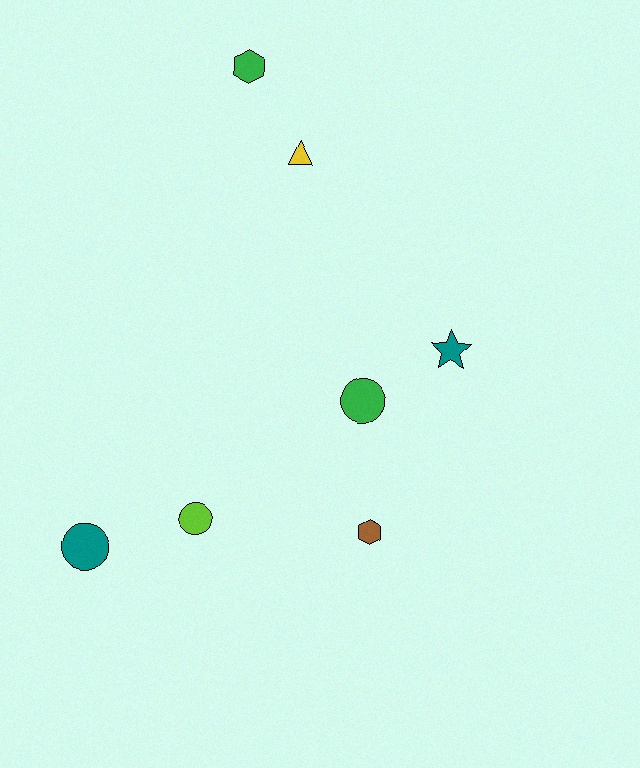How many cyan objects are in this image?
There are no cyan objects.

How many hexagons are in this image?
There are 2 hexagons.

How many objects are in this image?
There are 7 objects.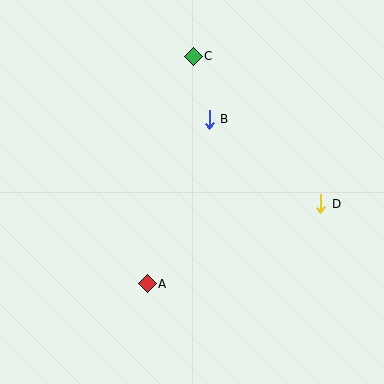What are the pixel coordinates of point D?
Point D is at (321, 204).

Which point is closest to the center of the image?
Point B at (209, 119) is closest to the center.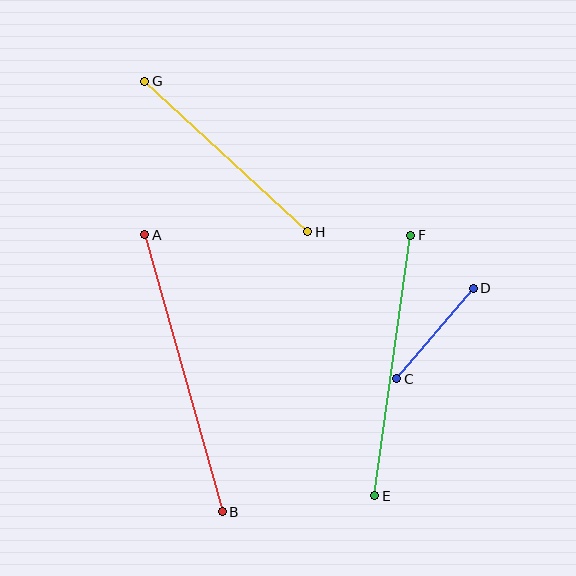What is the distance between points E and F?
The distance is approximately 263 pixels.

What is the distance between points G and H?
The distance is approximately 222 pixels.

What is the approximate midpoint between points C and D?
The midpoint is at approximately (435, 334) pixels.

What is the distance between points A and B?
The distance is approximately 288 pixels.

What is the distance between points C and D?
The distance is approximately 118 pixels.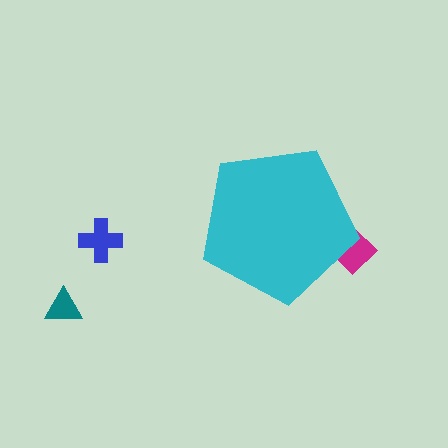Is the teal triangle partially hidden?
No, the teal triangle is fully visible.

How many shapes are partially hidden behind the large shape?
1 shape is partially hidden.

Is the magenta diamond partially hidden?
Yes, the magenta diamond is partially hidden behind the cyan pentagon.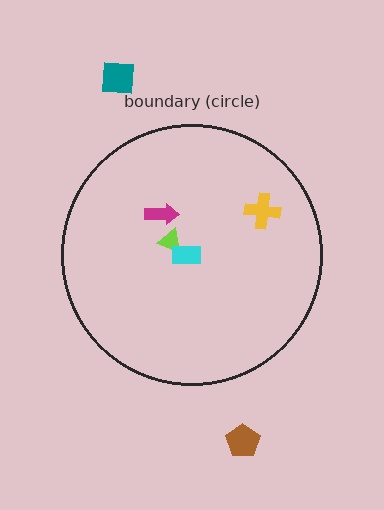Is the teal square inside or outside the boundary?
Outside.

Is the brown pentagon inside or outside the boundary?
Outside.